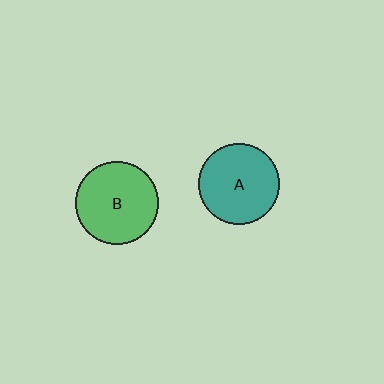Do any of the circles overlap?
No, none of the circles overlap.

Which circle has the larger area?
Circle B (green).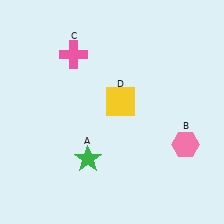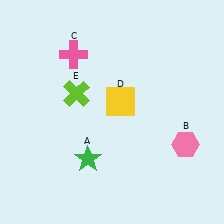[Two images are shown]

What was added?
A lime cross (E) was added in Image 2.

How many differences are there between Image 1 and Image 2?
There is 1 difference between the two images.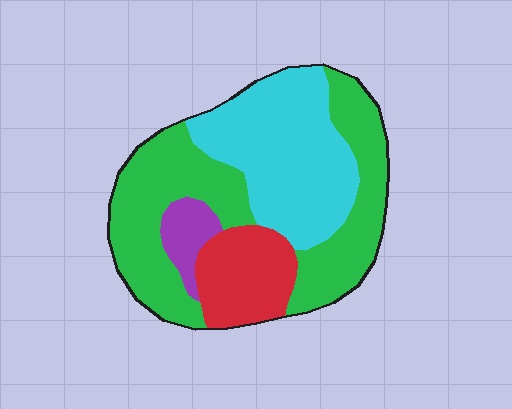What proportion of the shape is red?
Red takes up about one sixth (1/6) of the shape.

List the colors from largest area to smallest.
From largest to smallest: green, cyan, red, purple.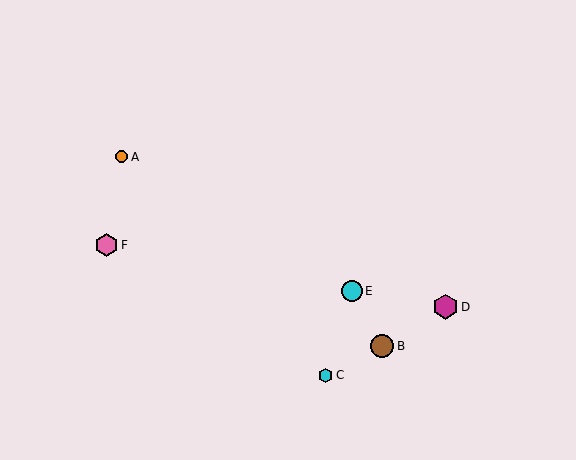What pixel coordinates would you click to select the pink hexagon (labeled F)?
Click at (106, 245) to select the pink hexagon F.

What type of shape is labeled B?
Shape B is a brown circle.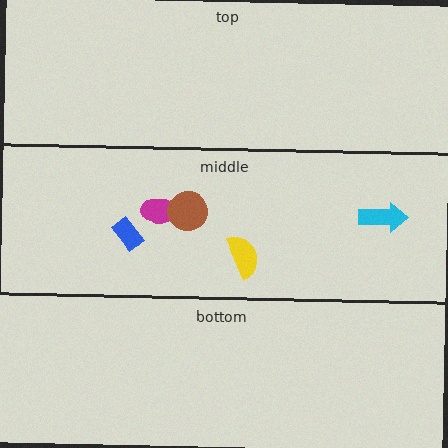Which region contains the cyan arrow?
The middle region.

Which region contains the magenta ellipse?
The middle region.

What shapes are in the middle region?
The magenta ellipse, the brown circle, the yellow semicircle, the cyan arrow, the blue rectangle.